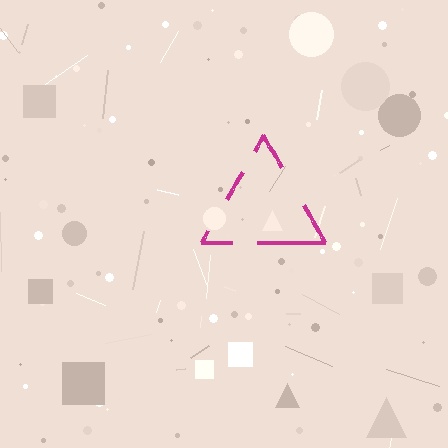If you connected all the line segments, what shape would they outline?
They would outline a triangle.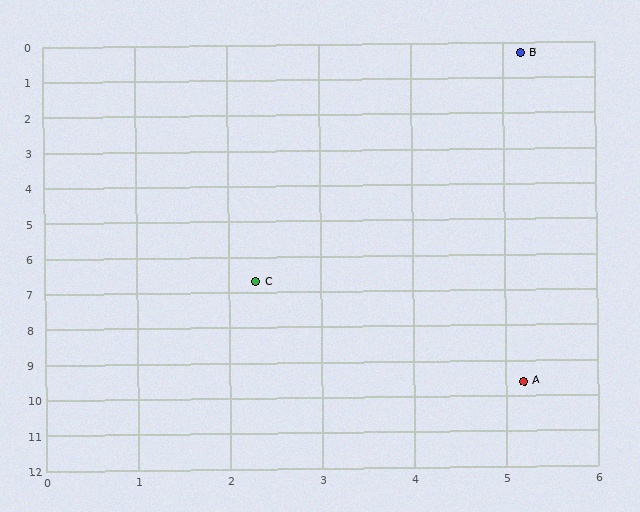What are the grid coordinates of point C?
Point C is at approximately (2.3, 6.7).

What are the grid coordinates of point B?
Point B is at approximately (5.2, 0.3).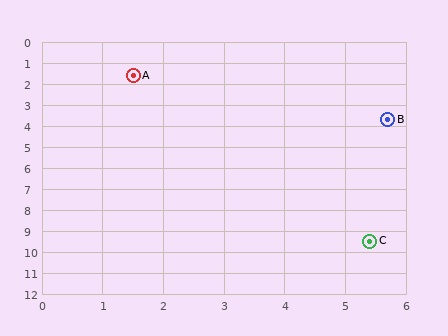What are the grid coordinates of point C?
Point C is at approximately (5.4, 9.5).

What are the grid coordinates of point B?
Point B is at approximately (5.7, 3.7).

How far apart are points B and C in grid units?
Points B and C are about 5.8 grid units apart.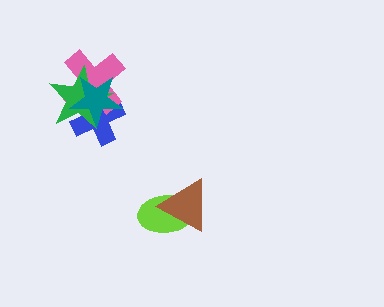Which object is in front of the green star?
The teal star is in front of the green star.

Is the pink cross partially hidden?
Yes, it is partially covered by another shape.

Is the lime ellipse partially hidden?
Yes, it is partially covered by another shape.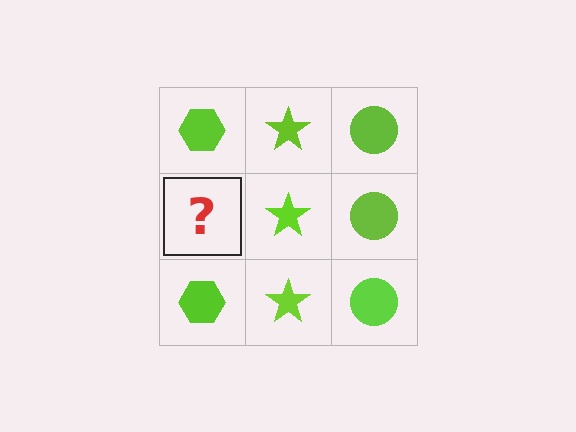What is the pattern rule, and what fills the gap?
The rule is that each column has a consistent shape. The gap should be filled with a lime hexagon.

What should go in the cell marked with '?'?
The missing cell should contain a lime hexagon.